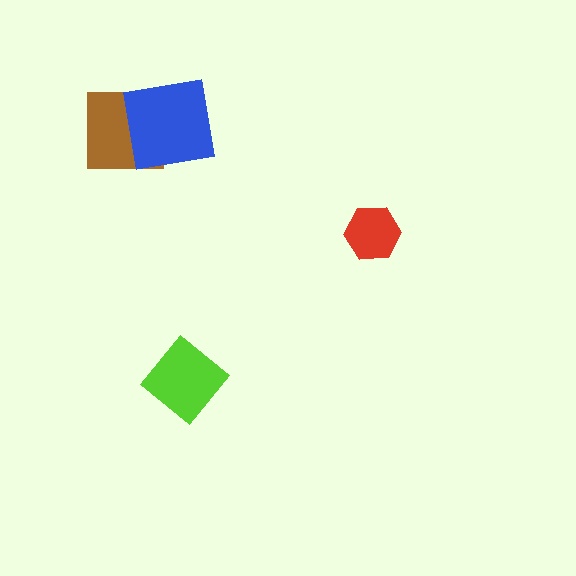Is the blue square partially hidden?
No, no other shape covers it.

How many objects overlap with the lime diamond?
0 objects overlap with the lime diamond.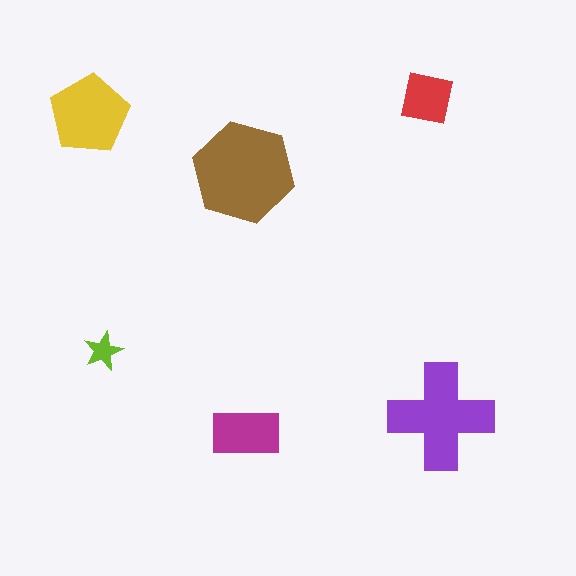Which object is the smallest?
The lime star.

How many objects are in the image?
There are 6 objects in the image.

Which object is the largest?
The brown hexagon.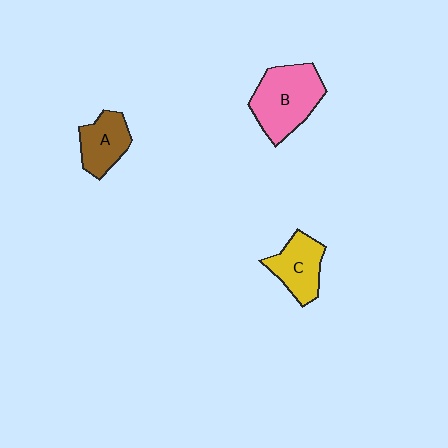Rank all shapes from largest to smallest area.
From largest to smallest: B (pink), C (yellow), A (brown).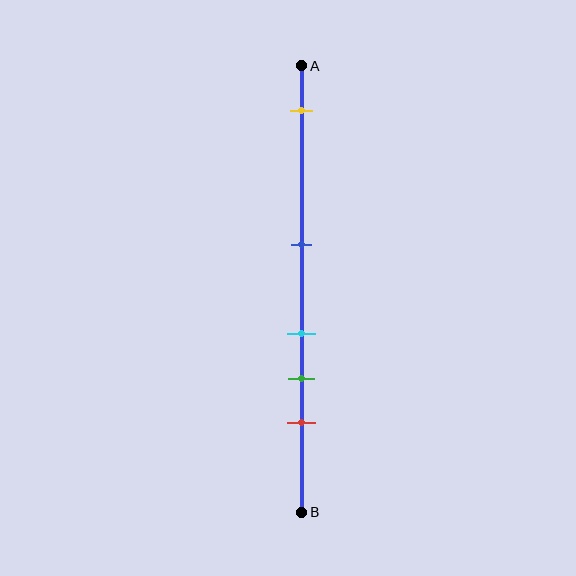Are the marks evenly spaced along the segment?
No, the marks are not evenly spaced.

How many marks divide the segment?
There are 5 marks dividing the segment.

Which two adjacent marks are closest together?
The cyan and green marks are the closest adjacent pair.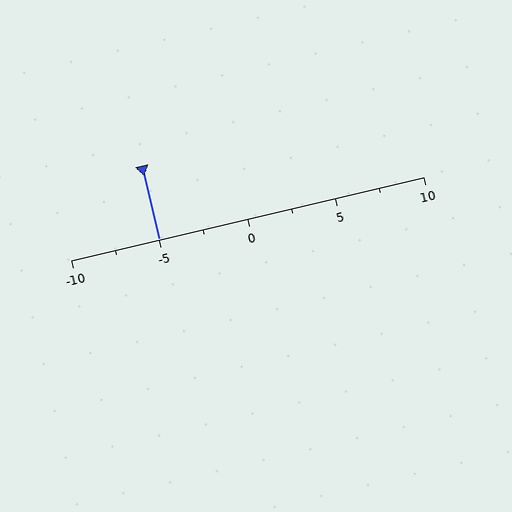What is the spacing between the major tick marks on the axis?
The major ticks are spaced 5 apart.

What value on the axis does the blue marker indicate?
The marker indicates approximately -5.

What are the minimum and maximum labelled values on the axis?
The axis runs from -10 to 10.